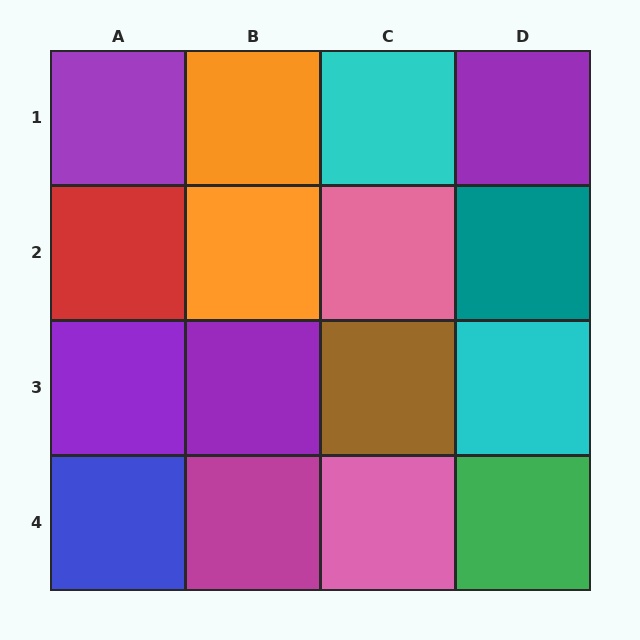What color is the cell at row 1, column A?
Purple.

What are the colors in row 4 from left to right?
Blue, magenta, pink, green.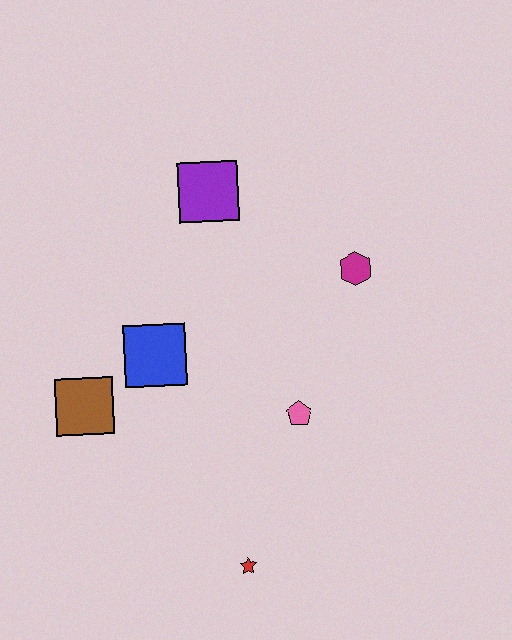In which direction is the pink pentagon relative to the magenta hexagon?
The pink pentagon is below the magenta hexagon.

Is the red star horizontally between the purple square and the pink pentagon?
Yes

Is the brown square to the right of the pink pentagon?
No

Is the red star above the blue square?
No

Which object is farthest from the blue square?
The red star is farthest from the blue square.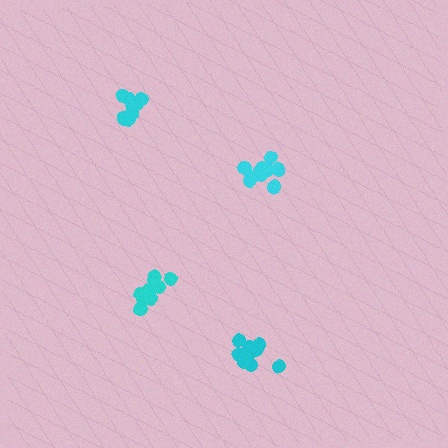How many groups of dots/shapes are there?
There are 4 groups.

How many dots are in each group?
Group 1: 12 dots, Group 2: 9 dots, Group 3: 10 dots, Group 4: 12 dots (43 total).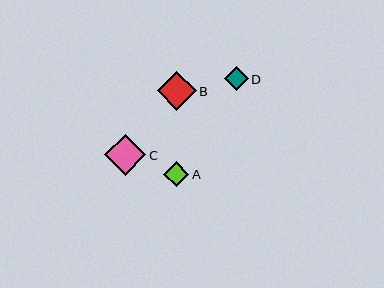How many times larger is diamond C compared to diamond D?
Diamond C is approximately 1.7 times the size of diamond D.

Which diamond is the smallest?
Diamond D is the smallest with a size of approximately 24 pixels.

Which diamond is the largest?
Diamond C is the largest with a size of approximately 41 pixels.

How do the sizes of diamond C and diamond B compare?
Diamond C and diamond B are approximately the same size.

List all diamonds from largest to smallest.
From largest to smallest: C, B, A, D.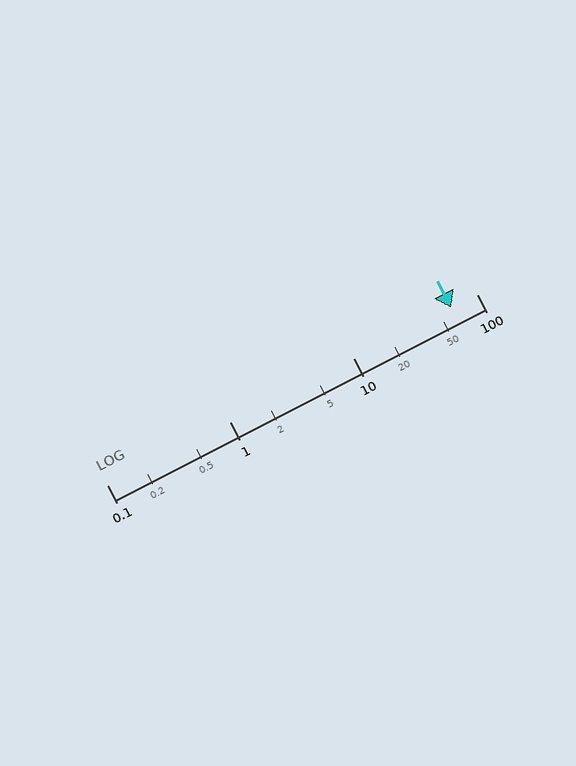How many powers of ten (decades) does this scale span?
The scale spans 3 decades, from 0.1 to 100.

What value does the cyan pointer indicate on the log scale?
The pointer indicates approximately 62.